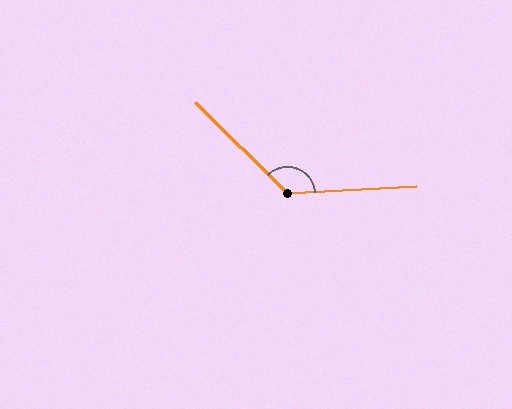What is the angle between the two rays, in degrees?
Approximately 132 degrees.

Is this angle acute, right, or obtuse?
It is obtuse.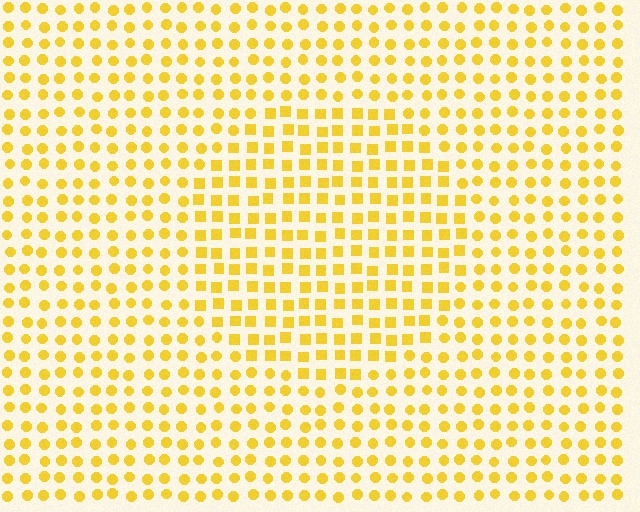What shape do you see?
I see a circle.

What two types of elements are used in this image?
The image uses squares inside the circle region and circles outside it.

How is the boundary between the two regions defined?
The boundary is defined by a change in element shape: squares inside vs. circles outside. All elements share the same color and spacing.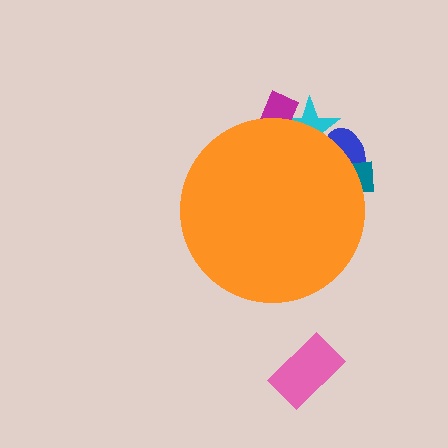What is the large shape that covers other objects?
An orange circle.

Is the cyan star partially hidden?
Yes, the cyan star is partially hidden behind the orange circle.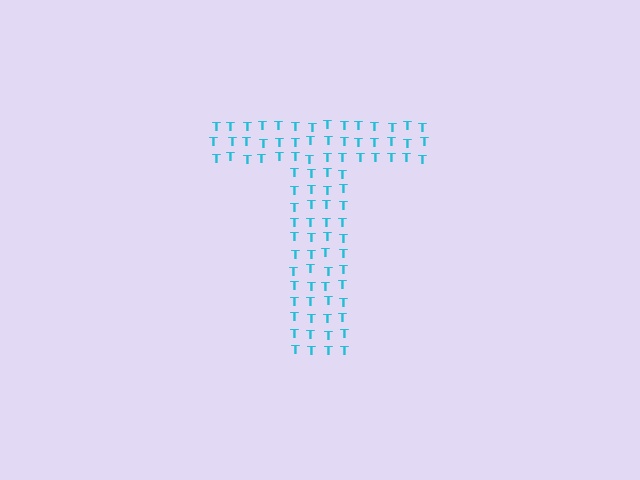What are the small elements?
The small elements are letter T's.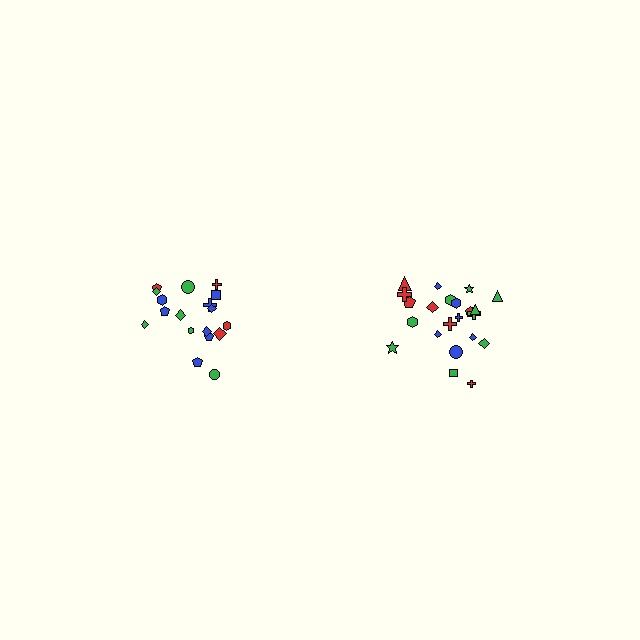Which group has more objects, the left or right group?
The right group.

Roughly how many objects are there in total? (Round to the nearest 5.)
Roughly 40 objects in total.